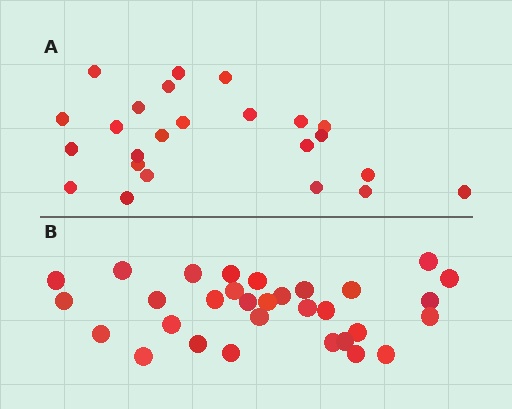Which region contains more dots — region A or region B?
Region B (the bottom region) has more dots.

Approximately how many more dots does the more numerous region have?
Region B has roughly 8 or so more dots than region A.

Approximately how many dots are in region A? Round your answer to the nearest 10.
About 20 dots. (The exact count is 24, which rounds to 20.)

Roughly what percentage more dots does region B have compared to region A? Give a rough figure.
About 30% more.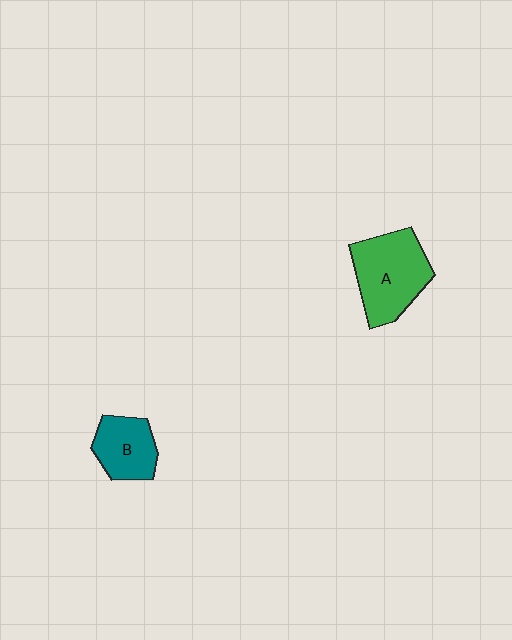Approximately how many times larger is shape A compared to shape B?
Approximately 1.6 times.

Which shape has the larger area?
Shape A (green).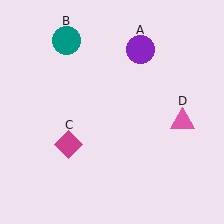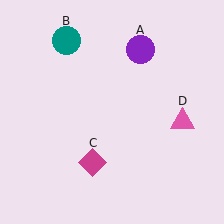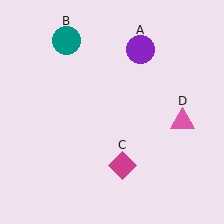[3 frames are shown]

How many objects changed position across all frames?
1 object changed position: magenta diamond (object C).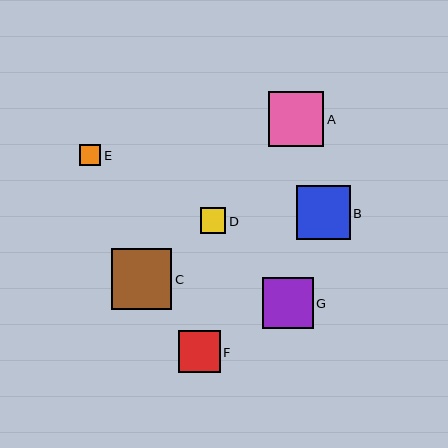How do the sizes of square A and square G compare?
Square A and square G are approximately the same size.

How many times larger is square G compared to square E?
Square G is approximately 2.4 times the size of square E.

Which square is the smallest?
Square E is the smallest with a size of approximately 21 pixels.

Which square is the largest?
Square C is the largest with a size of approximately 61 pixels.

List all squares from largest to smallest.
From largest to smallest: C, A, B, G, F, D, E.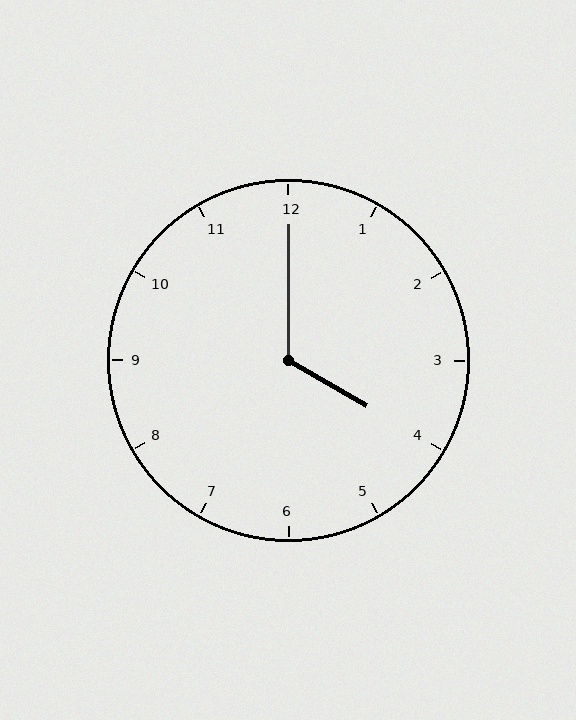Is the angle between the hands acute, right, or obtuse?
It is obtuse.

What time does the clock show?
4:00.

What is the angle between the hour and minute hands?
Approximately 120 degrees.